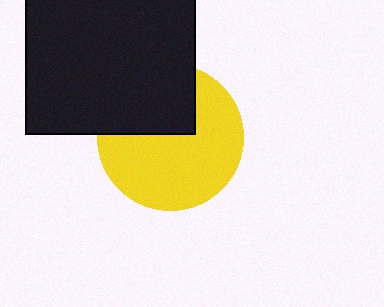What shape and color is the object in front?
The object in front is a black square.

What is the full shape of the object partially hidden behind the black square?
The partially hidden object is a yellow circle.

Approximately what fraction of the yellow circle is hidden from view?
Roughly 34% of the yellow circle is hidden behind the black square.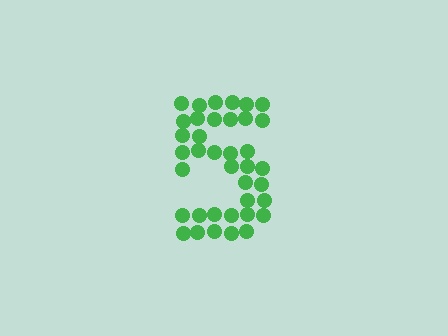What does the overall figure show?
The overall figure shows the digit 5.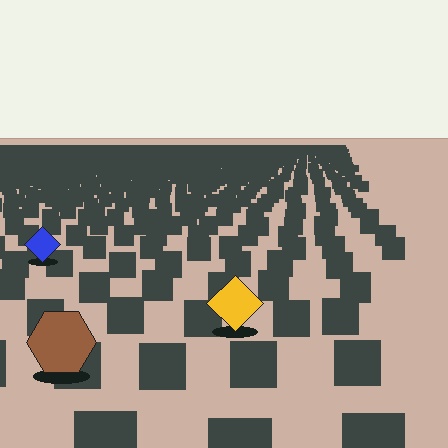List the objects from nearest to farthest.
From nearest to farthest: the brown hexagon, the yellow diamond, the blue diamond.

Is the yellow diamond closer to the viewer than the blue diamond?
Yes. The yellow diamond is closer — you can tell from the texture gradient: the ground texture is coarser near it.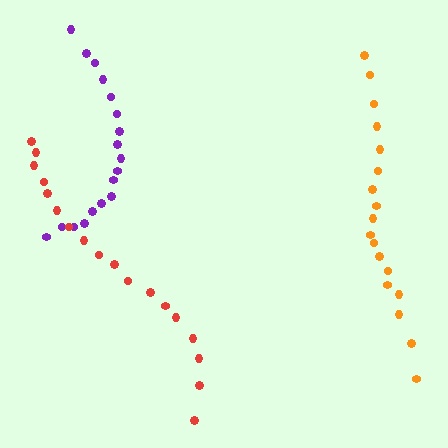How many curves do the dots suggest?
There are 3 distinct paths.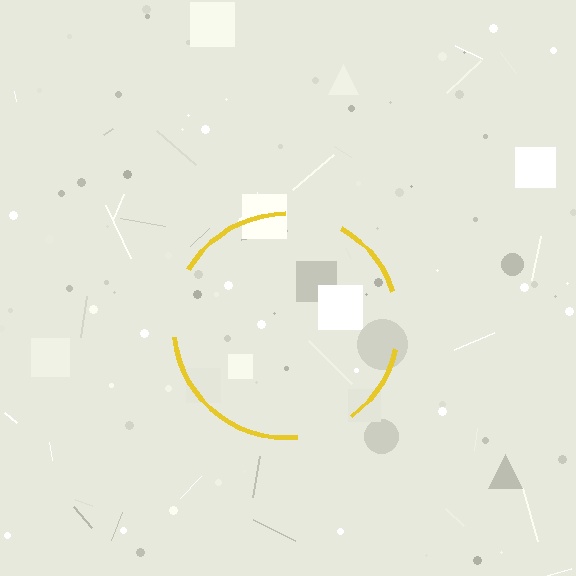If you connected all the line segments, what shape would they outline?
They would outline a circle.